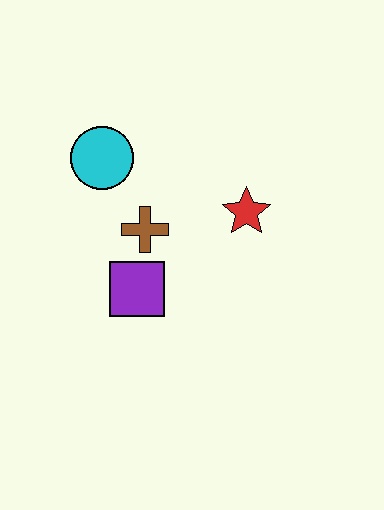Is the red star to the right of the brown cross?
Yes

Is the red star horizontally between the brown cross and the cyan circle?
No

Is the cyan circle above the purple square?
Yes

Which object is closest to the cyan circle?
The brown cross is closest to the cyan circle.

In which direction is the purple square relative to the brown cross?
The purple square is below the brown cross.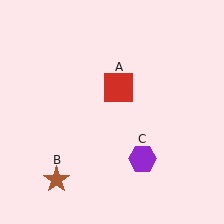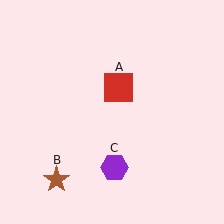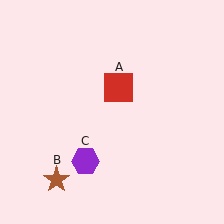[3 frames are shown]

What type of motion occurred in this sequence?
The purple hexagon (object C) rotated clockwise around the center of the scene.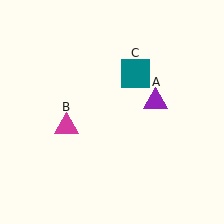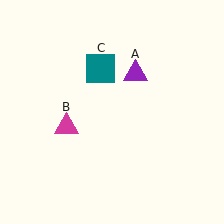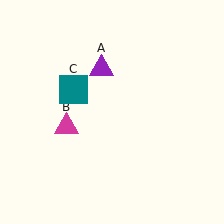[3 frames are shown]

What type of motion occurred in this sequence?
The purple triangle (object A), teal square (object C) rotated counterclockwise around the center of the scene.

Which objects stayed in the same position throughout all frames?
Magenta triangle (object B) remained stationary.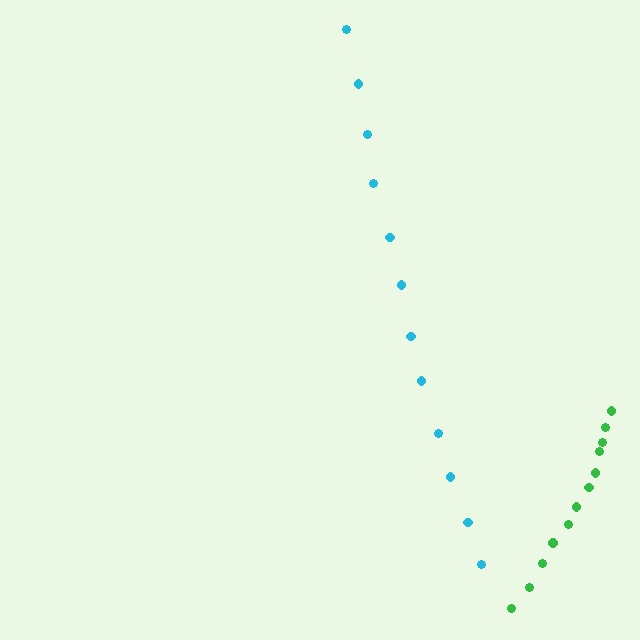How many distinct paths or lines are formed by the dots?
There are 2 distinct paths.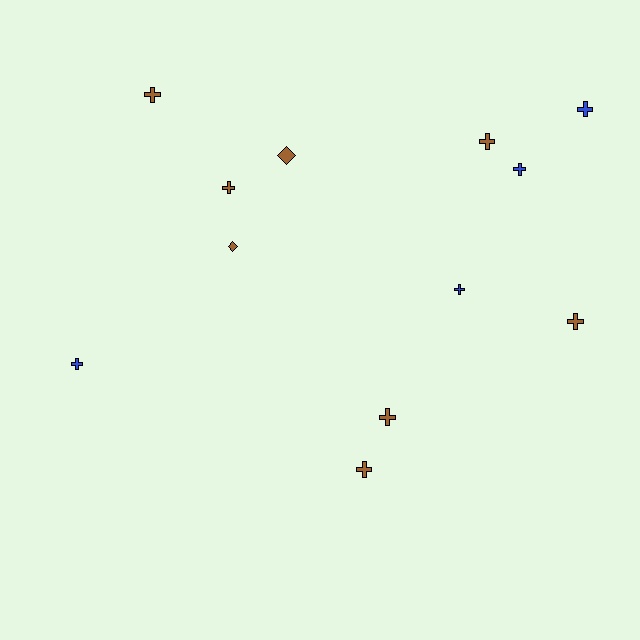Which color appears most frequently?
Brown, with 8 objects.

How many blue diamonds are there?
There are no blue diamonds.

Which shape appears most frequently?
Cross, with 10 objects.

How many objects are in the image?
There are 12 objects.